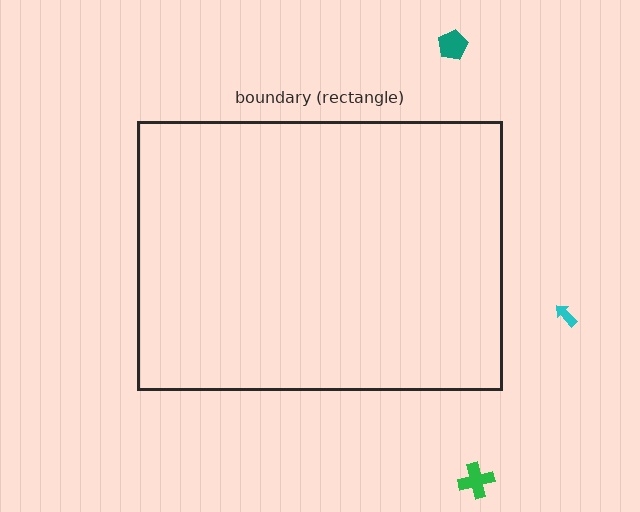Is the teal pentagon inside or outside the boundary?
Outside.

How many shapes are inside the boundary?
0 inside, 3 outside.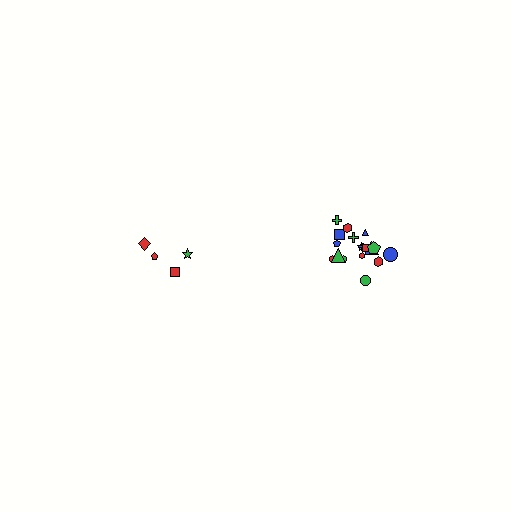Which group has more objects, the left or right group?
The right group.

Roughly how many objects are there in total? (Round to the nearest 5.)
Roughly 20 objects in total.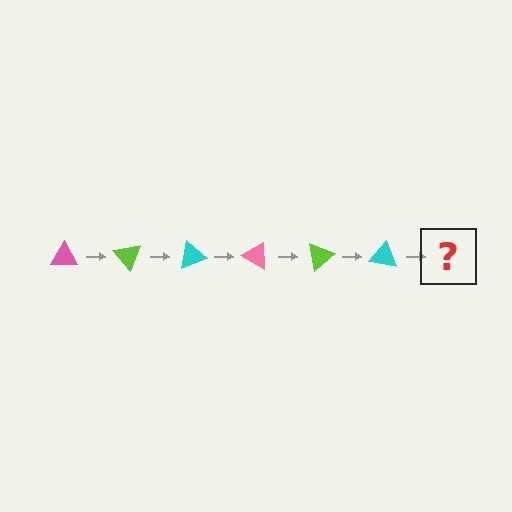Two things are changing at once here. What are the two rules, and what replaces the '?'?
The two rules are that it rotates 50 degrees each step and the color cycles through pink, lime, and cyan. The '?' should be a pink triangle, rotated 300 degrees from the start.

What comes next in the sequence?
The next element should be a pink triangle, rotated 300 degrees from the start.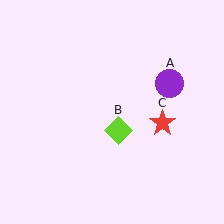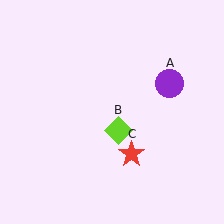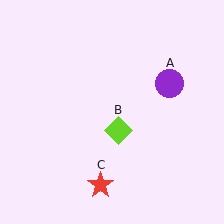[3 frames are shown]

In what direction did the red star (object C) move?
The red star (object C) moved down and to the left.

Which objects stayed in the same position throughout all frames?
Purple circle (object A) and lime diamond (object B) remained stationary.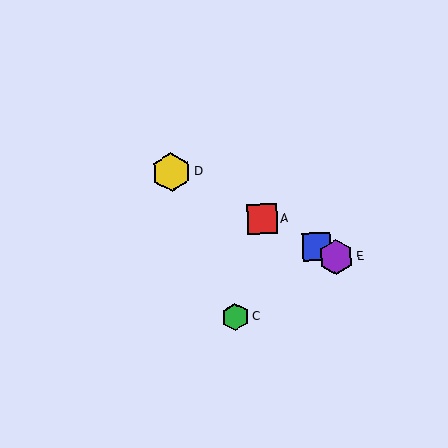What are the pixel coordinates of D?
Object D is at (171, 172).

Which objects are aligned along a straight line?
Objects A, B, D, E are aligned along a straight line.